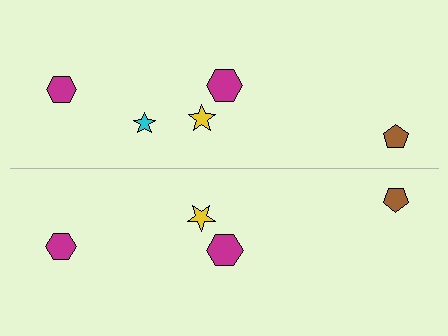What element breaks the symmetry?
A cyan star is missing from the bottom side.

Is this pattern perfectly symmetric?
No, the pattern is not perfectly symmetric. A cyan star is missing from the bottom side.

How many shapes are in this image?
There are 9 shapes in this image.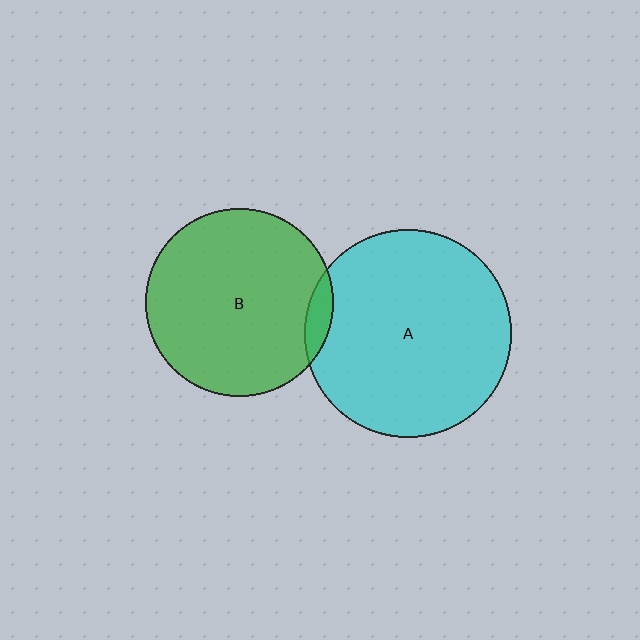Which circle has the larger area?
Circle A (cyan).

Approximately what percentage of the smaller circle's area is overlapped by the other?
Approximately 5%.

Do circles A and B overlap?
Yes.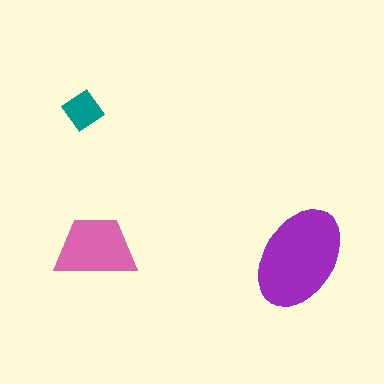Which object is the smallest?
The teal diamond.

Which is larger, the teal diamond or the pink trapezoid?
The pink trapezoid.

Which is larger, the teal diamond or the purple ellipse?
The purple ellipse.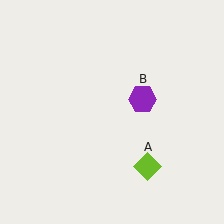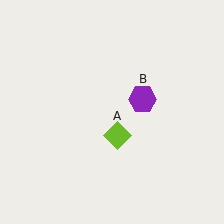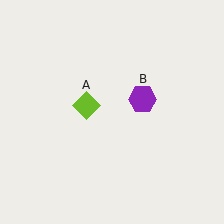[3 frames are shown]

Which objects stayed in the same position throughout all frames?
Purple hexagon (object B) remained stationary.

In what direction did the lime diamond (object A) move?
The lime diamond (object A) moved up and to the left.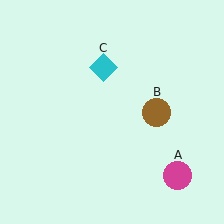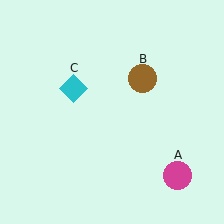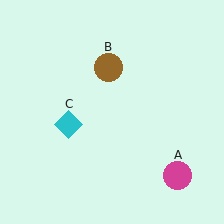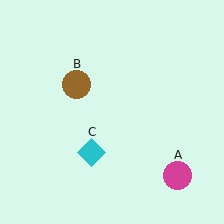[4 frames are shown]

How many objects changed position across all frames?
2 objects changed position: brown circle (object B), cyan diamond (object C).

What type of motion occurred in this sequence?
The brown circle (object B), cyan diamond (object C) rotated counterclockwise around the center of the scene.